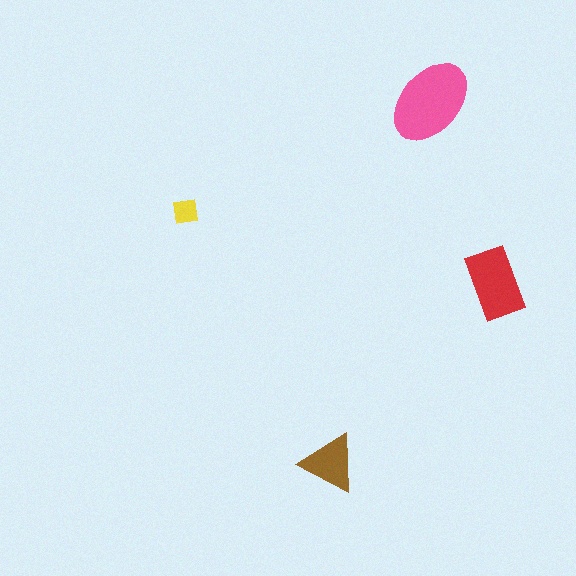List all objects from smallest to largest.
The yellow square, the brown triangle, the red rectangle, the pink ellipse.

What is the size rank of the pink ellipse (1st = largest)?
1st.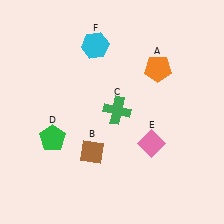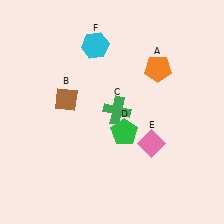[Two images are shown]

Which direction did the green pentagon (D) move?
The green pentagon (D) moved right.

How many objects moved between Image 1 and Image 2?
2 objects moved between the two images.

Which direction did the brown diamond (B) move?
The brown diamond (B) moved up.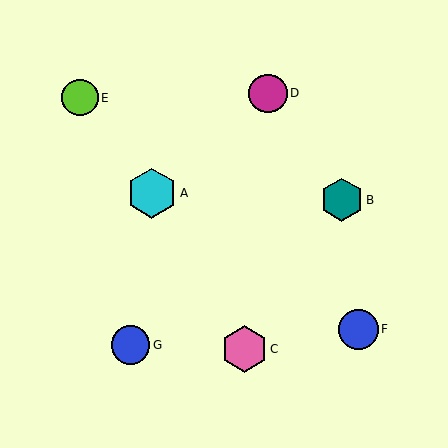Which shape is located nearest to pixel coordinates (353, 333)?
The blue circle (labeled F) at (358, 329) is nearest to that location.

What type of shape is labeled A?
Shape A is a cyan hexagon.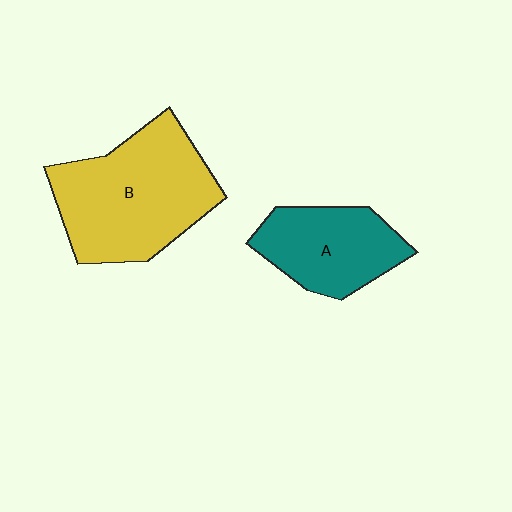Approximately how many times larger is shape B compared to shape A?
Approximately 1.6 times.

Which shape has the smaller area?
Shape A (teal).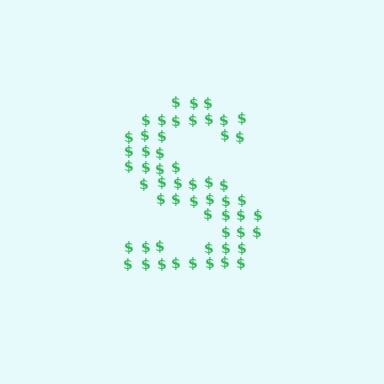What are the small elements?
The small elements are dollar signs.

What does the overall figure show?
The overall figure shows the letter S.